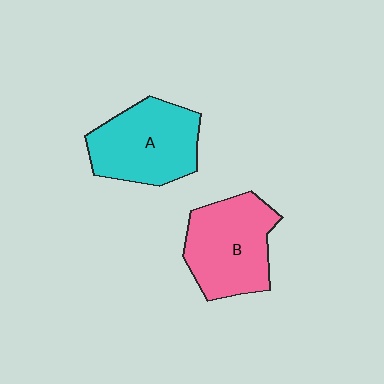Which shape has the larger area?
Shape B (pink).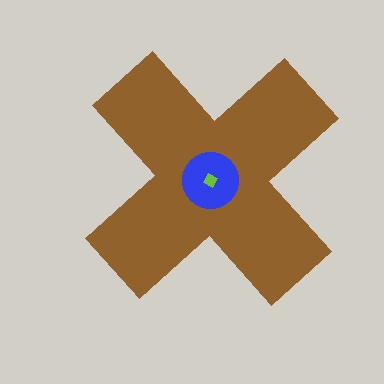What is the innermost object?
The lime diamond.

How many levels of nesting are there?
3.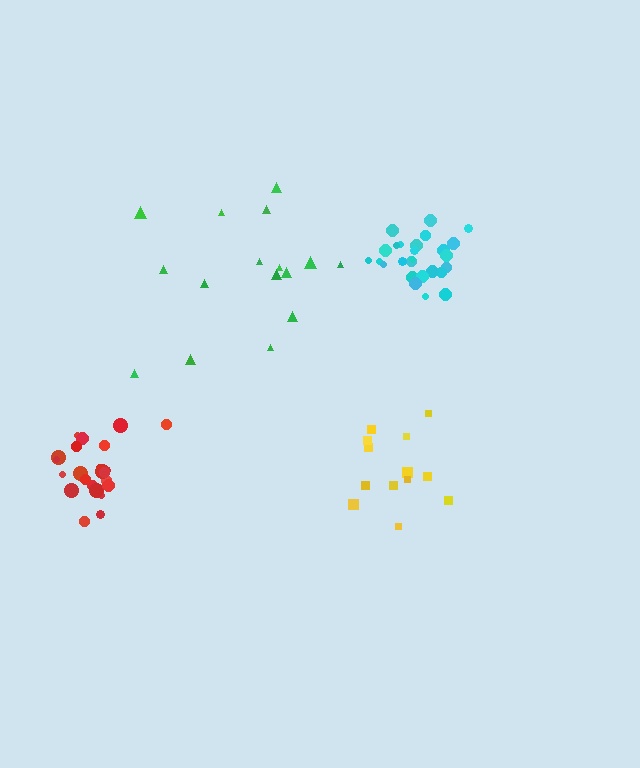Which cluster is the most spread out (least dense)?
Green.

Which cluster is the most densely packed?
Cyan.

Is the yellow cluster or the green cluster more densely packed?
Yellow.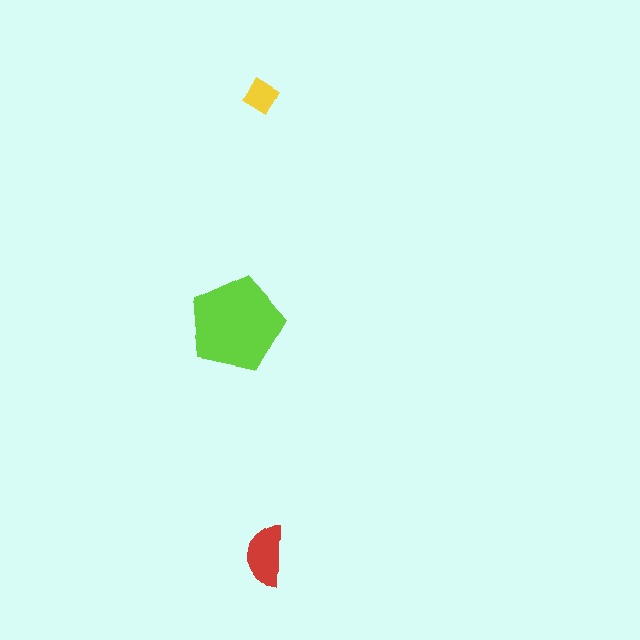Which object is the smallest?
The yellow diamond.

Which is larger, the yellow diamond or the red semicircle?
The red semicircle.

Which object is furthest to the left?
The lime pentagon is leftmost.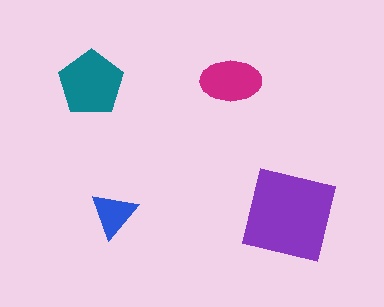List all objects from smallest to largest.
The blue triangle, the magenta ellipse, the teal pentagon, the purple square.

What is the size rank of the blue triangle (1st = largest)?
4th.